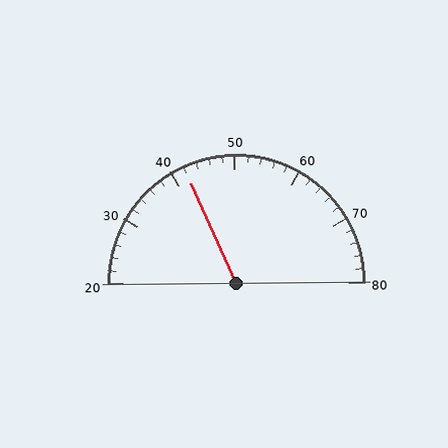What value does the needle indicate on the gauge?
The needle indicates approximately 42.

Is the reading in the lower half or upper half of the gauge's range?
The reading is in the lower half of the range (20 to 80).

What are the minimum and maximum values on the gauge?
The gauge ranges from 20 to 80.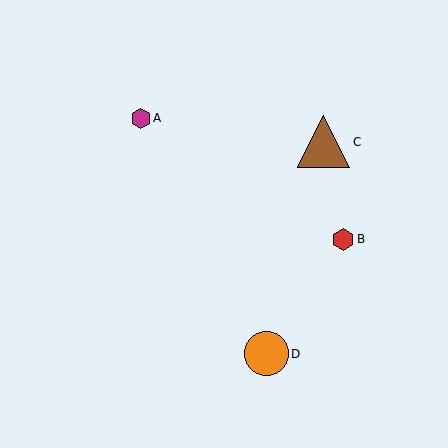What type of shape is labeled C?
Shape C is a brown triangle.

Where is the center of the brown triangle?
The center of the brown triangle is at (324, 142).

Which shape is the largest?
The brown triangle (labeled C) is the largest.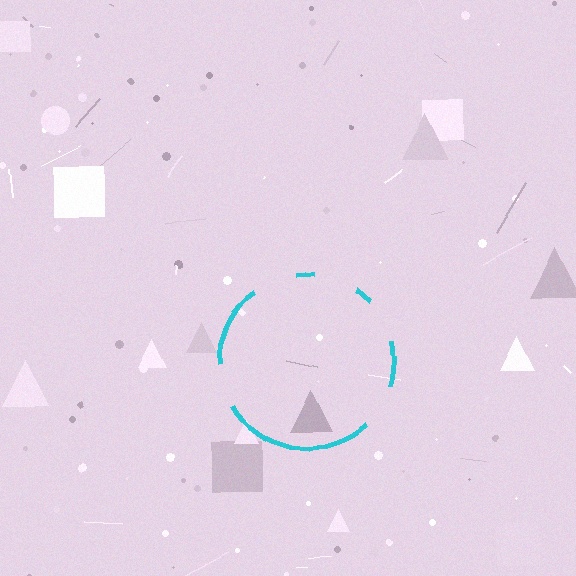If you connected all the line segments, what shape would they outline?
They would outline a circle.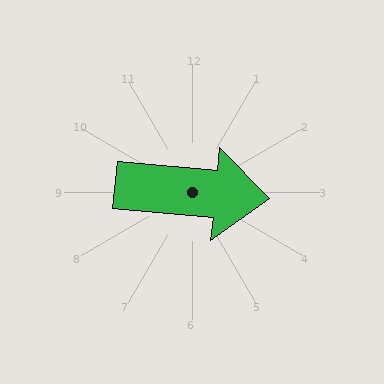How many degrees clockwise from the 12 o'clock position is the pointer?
Approximately 95 degrees.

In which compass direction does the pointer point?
East.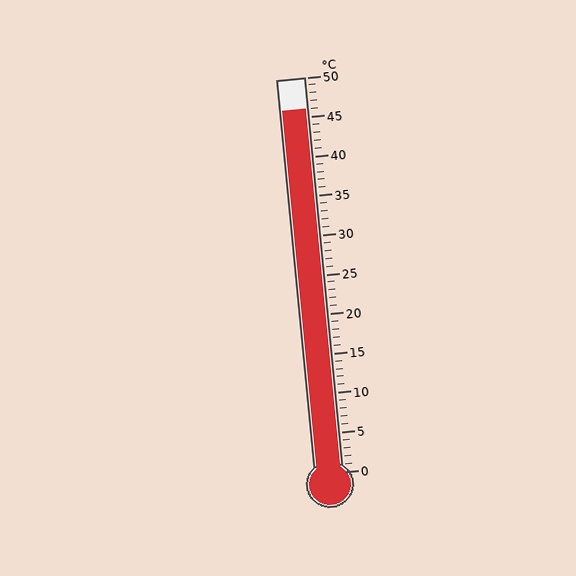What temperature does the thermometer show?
The thermometer shows approximately 46°C.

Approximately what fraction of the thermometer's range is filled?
The thermometer is filled to approximately 90% of its range.